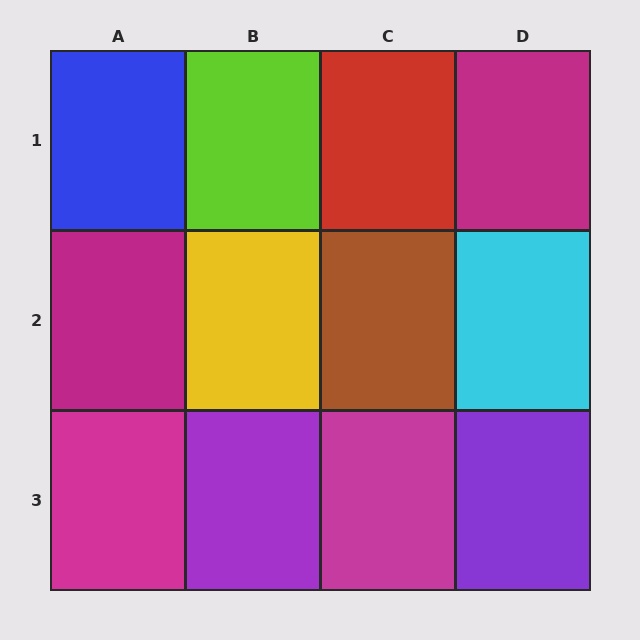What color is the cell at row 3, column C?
Magenta.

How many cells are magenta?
4 cells are magenta.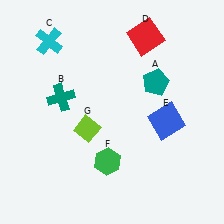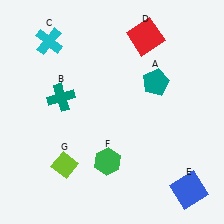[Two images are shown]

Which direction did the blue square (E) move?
The blue square (E) moved down.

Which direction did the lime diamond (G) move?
The lime diamond (G) moved down.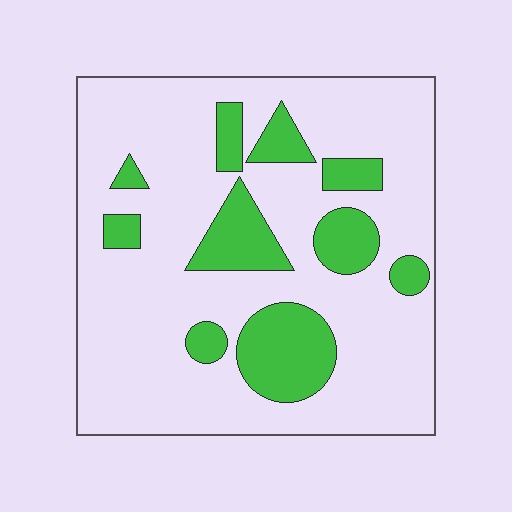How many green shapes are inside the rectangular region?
10.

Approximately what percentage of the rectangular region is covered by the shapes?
Approximately 20%.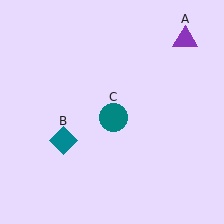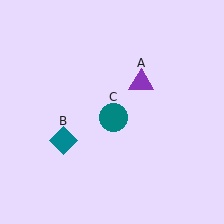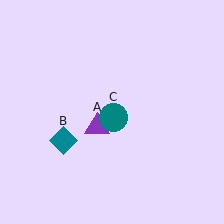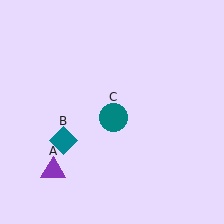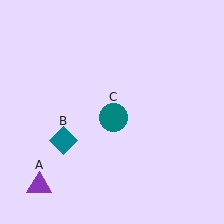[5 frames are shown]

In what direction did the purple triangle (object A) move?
The purple triangle (object A) moved down and to the left.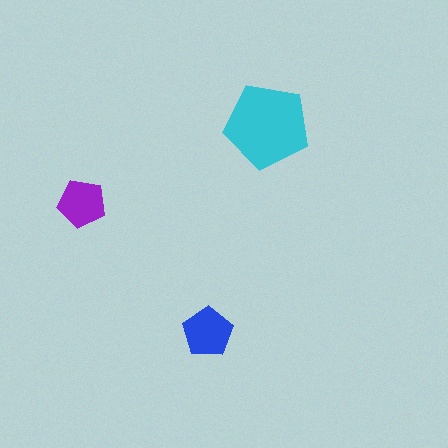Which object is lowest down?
The blue pentagon is bottommost.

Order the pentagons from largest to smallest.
the cyan one, the blue one, the purple one.